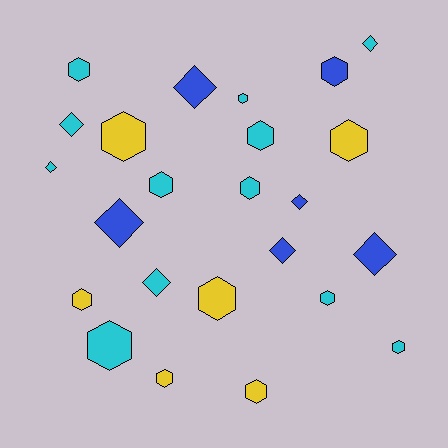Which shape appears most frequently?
Hexagon, with 15 objects.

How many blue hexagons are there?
There is 1 blue hexagon.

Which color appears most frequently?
Cyan, with 12 objects.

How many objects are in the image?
There are 24 objects.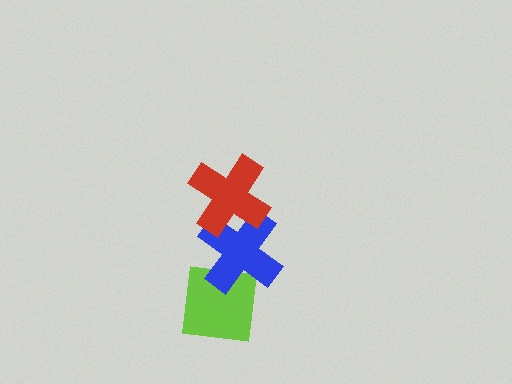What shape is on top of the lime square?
The blue cross is on top of the lime square.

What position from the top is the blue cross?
The blue cross is 2nd from the top.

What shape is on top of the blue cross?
The red cross is on top of the blue cross.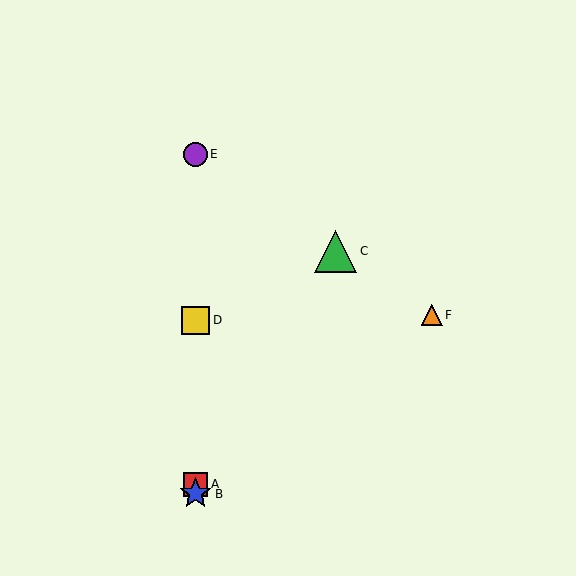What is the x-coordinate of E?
Object E is at x≈196.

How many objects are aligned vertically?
4 objects (A, B, D, E) are aligned vertically.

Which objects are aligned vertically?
Objects A, B, D, E are aligned vertically.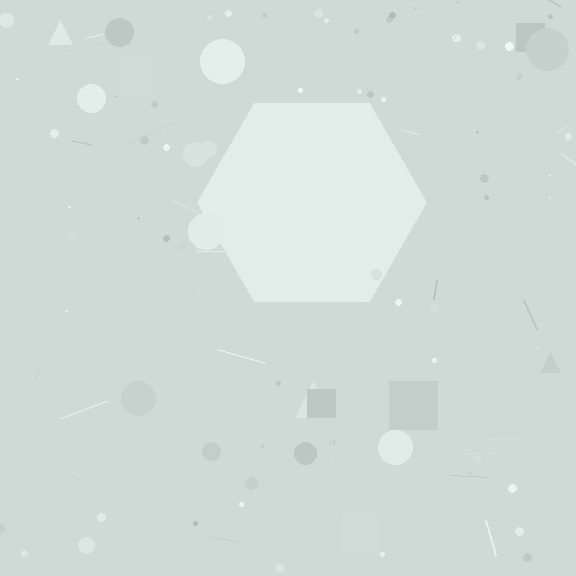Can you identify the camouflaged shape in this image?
The camouflaged shape is a hexagon.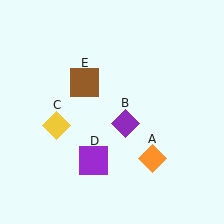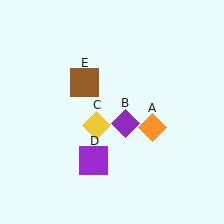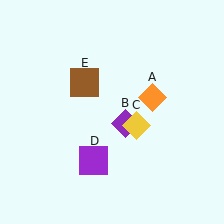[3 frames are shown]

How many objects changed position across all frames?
2 objects changed position: orange diamond (object A), yellow diamond (object C).